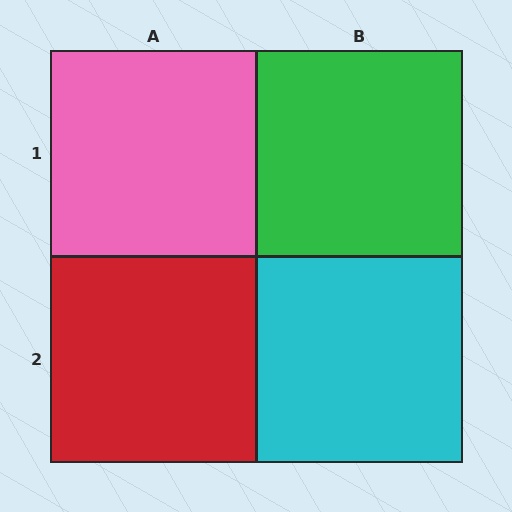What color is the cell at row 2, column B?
Cyan.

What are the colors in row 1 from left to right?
Pink, green.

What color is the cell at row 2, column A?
Red.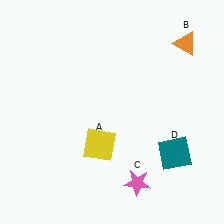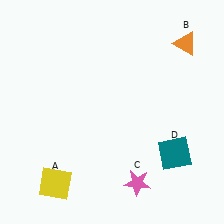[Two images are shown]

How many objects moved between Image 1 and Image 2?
1 object moved between the two images.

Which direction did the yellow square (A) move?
The yellow square (A) moved left.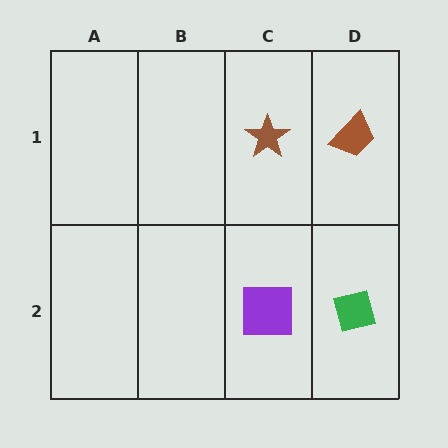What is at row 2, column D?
A green square.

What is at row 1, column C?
A brown star.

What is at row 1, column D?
A brown trapezoid.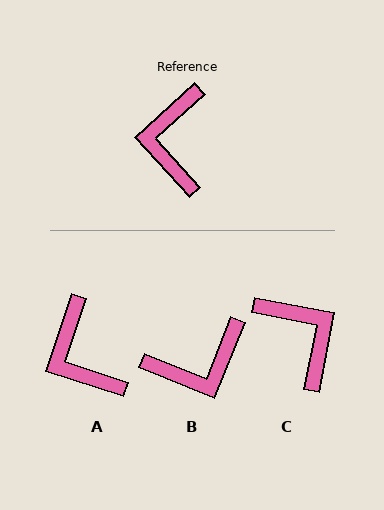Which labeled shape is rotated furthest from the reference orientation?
C, about 143 degrees away.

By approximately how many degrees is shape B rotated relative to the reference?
Approximately 116 degrees counter-clockwise.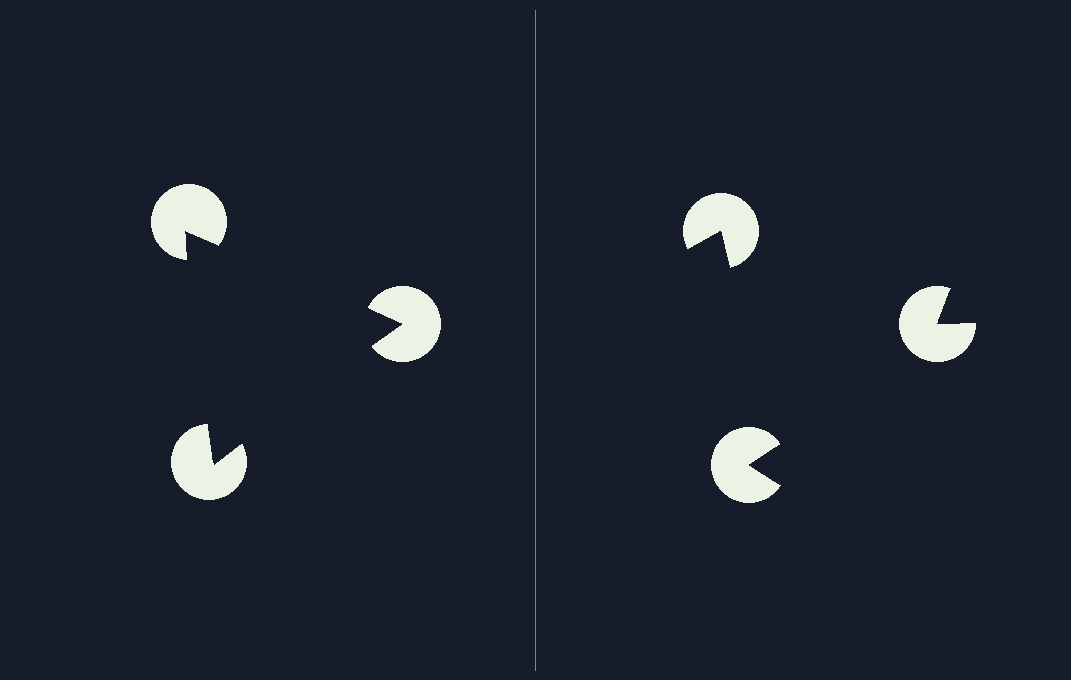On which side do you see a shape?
An illusory triangle appears on the left side. On the right side the wedge cuts are rotated, so no coherent shape forms.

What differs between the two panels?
The pac-man discs are positioned identically on both sides; only the wedge orientations differ. On the left they align to a triangle; on the right they are misaligned.